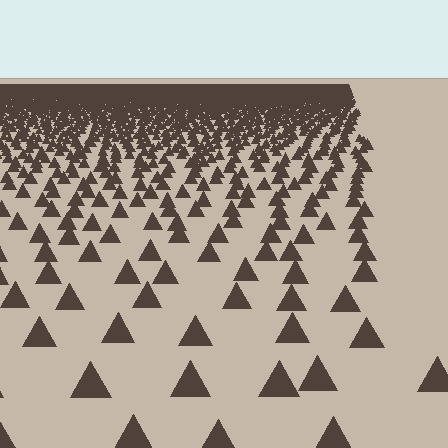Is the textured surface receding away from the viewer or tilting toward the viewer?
The surface is receding away from the viewer. Texture elements get smaller and denser toward the top.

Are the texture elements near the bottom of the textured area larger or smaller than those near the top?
Larger. Near the bottom, elements are closer to the viewer and appear at a bigger on-screen size.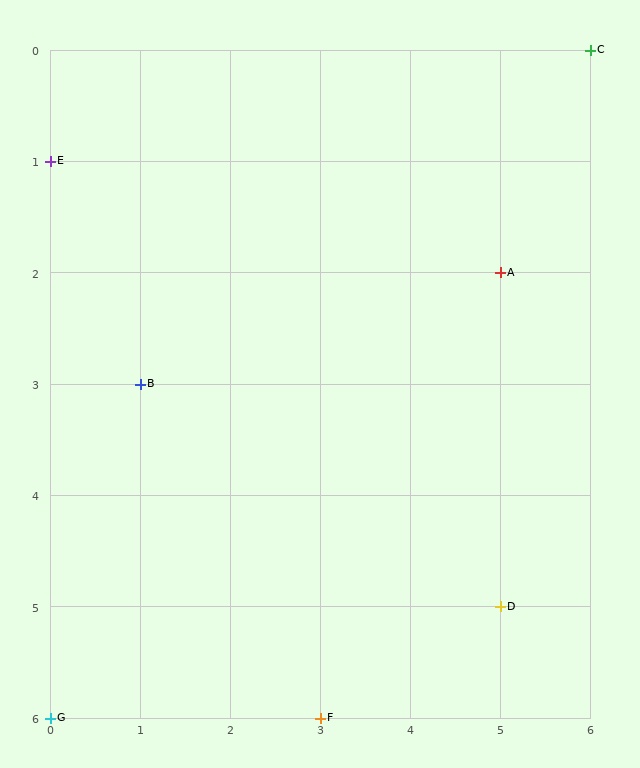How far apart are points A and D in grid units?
Points A and D are 3 rows apart.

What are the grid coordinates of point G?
Point G is at grid coordinates (0, 6).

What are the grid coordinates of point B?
Point B is at grid coordinates (1, 3).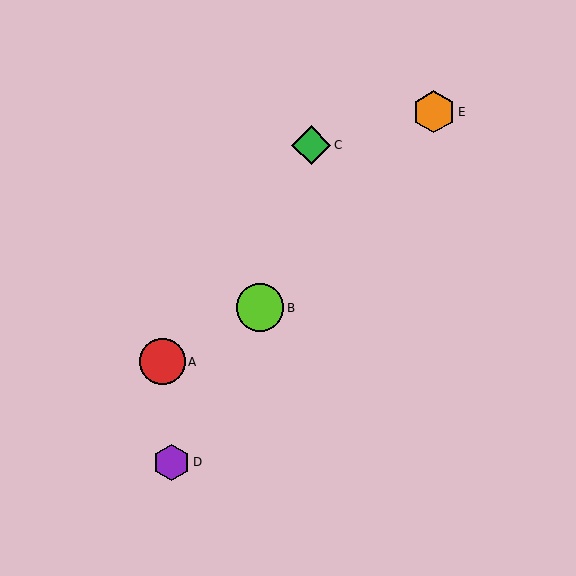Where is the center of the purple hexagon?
The center of the purple hexagon is at (172, 462).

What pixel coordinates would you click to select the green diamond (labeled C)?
Click at (311, 145) to select the green diamond C.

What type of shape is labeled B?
Shape B is a lime circle.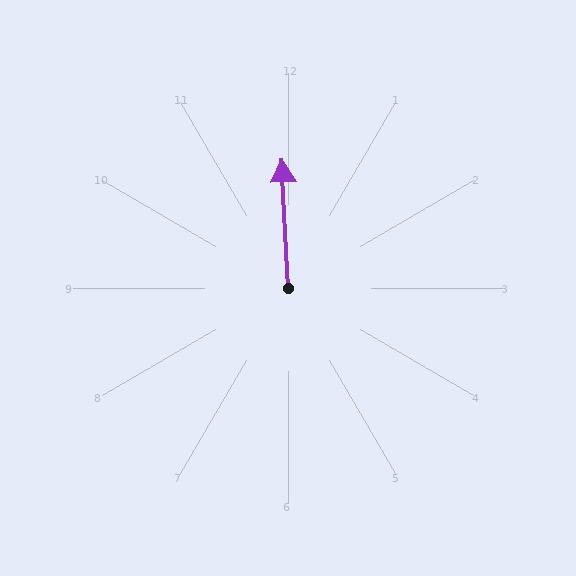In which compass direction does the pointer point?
North.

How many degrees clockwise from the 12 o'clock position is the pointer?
Approximately 357 degrees.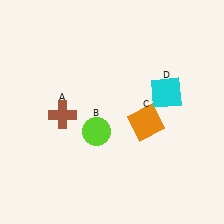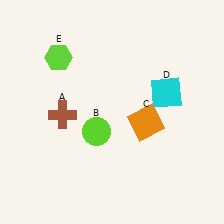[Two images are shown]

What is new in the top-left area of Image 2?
A lime hexagon (E) was added in the top-left area of Image 2.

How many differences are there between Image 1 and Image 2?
There is 1 difference between the two images.